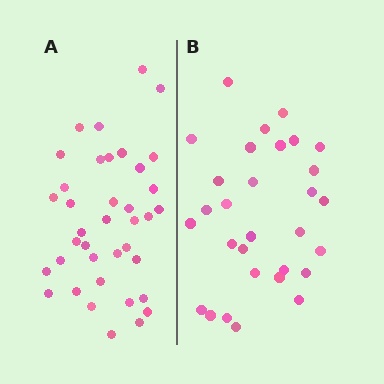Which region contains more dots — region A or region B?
Region A (the left region) has more dots.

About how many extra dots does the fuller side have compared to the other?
Region A has roughly 8 or so more dots than region B.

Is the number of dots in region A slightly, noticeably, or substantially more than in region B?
Region A has noticeably more, but not dramatically so. The ratio is roughly 1.3 to 1.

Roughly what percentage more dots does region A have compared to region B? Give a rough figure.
About 25% more.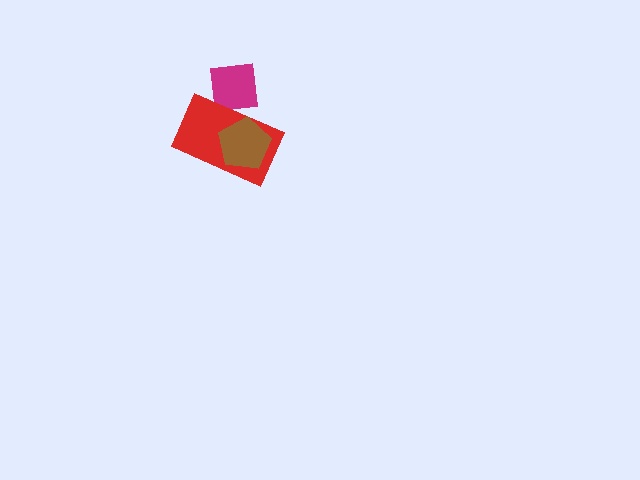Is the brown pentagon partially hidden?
No, no other shape covers it.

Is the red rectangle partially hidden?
Yes, it is partially covered by another shape.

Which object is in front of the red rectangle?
The brown pentagon is in front of the red rectangle.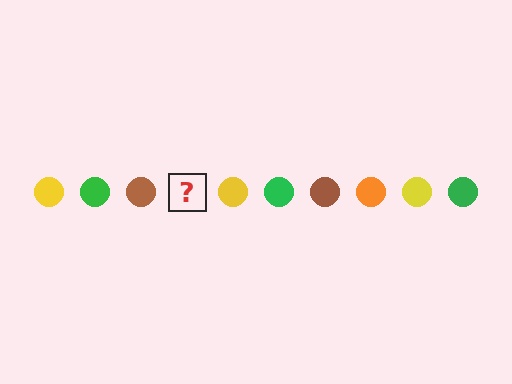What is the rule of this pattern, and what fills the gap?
The rule is that the pattern cycles through yellow, green, brown, orange circles. The gap should be filled with an orange circle.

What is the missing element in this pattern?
The missing element is an orange circle.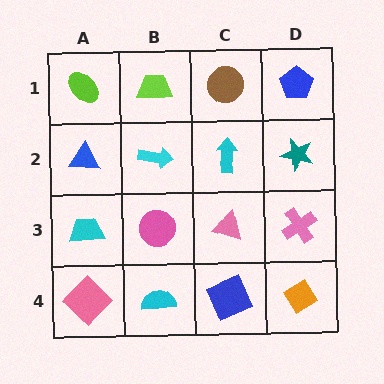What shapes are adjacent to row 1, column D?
A teal star (row 2, column D), a brown circle (row 1, column C).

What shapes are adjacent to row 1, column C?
A cyan arrow (row 2, column C), a lime trapezoid (row 1, column B), a blue pentagon (row 1, column D).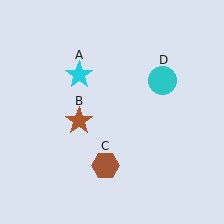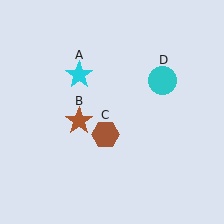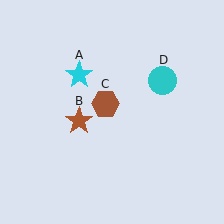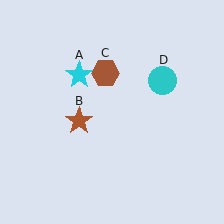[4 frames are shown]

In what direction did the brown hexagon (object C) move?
The brown hexagon (object C) moved up.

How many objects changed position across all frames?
1 object changed position: brown hexagon (object C).